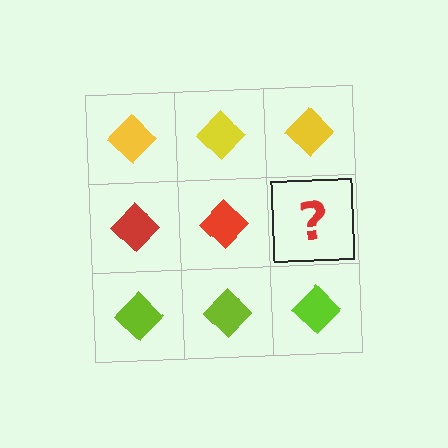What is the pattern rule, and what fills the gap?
The rule is that each row has a consistent color. The gap should be filled with a red diamond.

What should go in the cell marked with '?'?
The missing cell should contain a red diamond.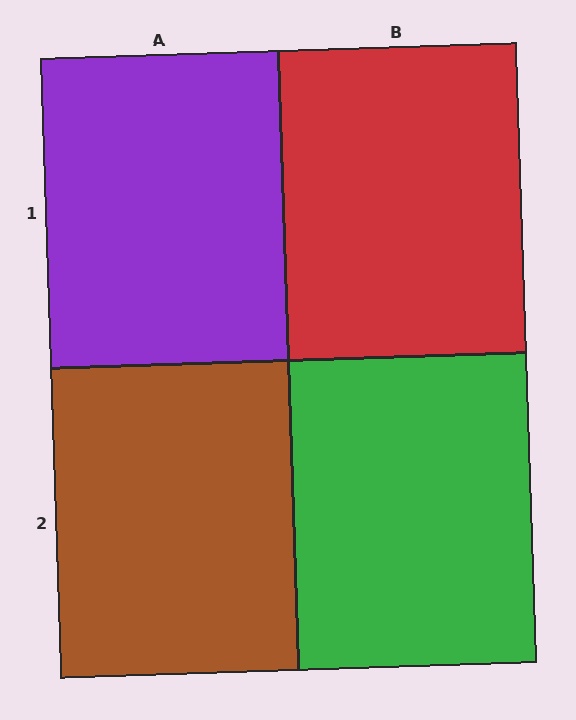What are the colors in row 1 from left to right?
Purple, red.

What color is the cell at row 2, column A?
Brown.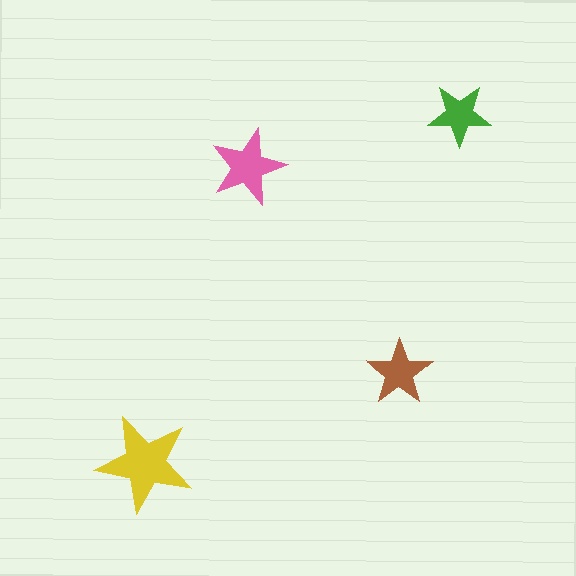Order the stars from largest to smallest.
the yellow one, the pink one, the brown one, the green one.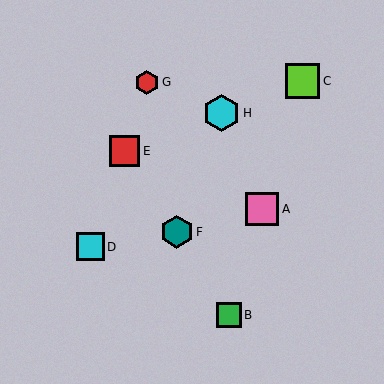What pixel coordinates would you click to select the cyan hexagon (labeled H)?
Click at (221, 113) to select the cyan hexagon H.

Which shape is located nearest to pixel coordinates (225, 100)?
The cyan hexagon (labeled H) at (221, 113) is nearest to that location.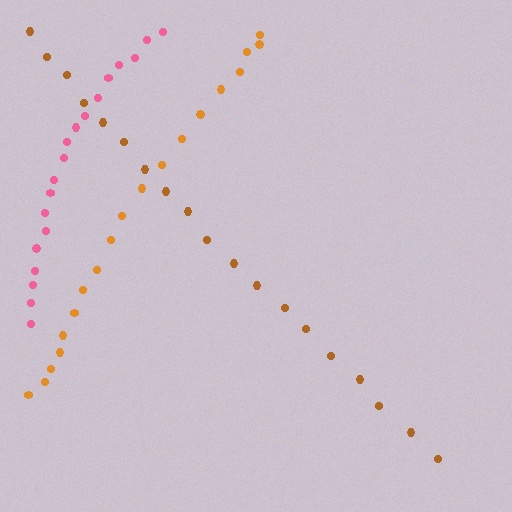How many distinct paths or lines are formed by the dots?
There are 3 distinct paths.